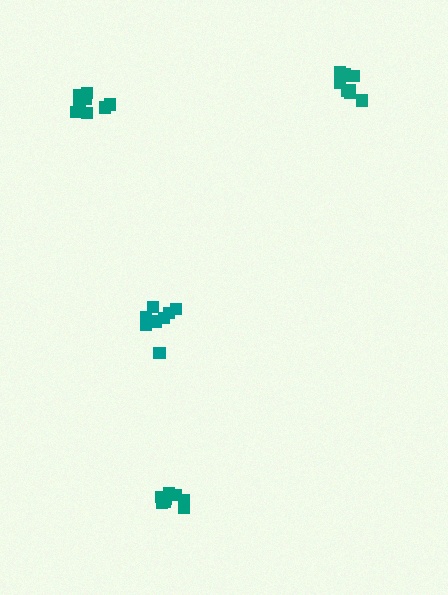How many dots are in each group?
Group 1: 9 dots, Group 2: 8 dots, Group 3: 8 dots, Group 4: 10 dots (35 total).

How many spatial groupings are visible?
There are 4 spatial groupings.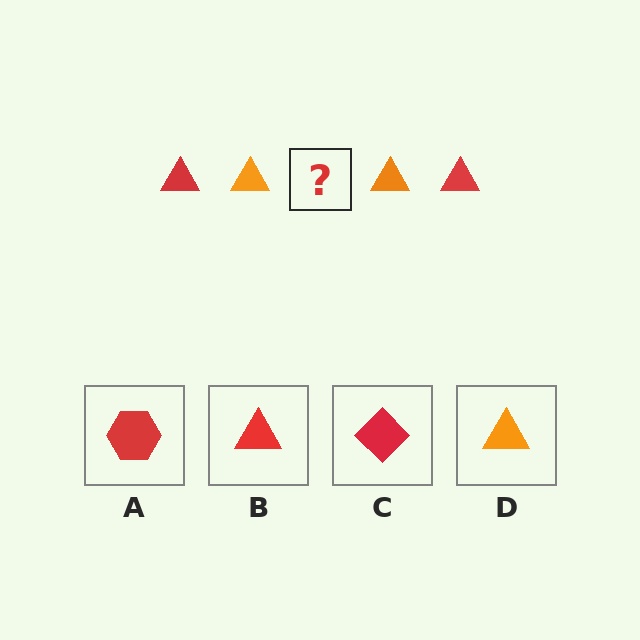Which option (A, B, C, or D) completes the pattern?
B.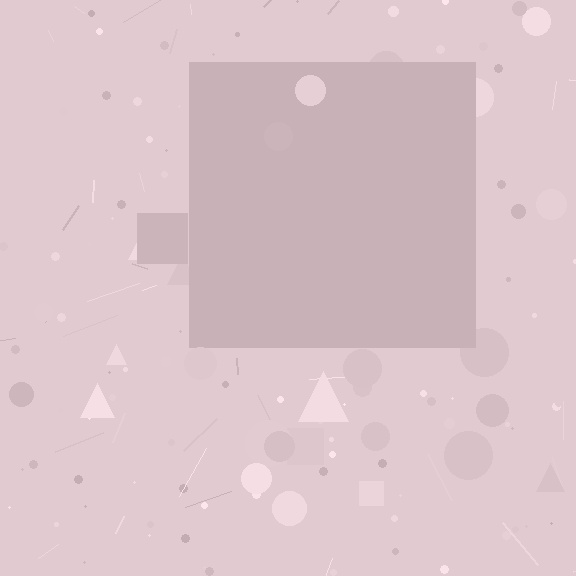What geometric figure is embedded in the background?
A square is embedded in the background.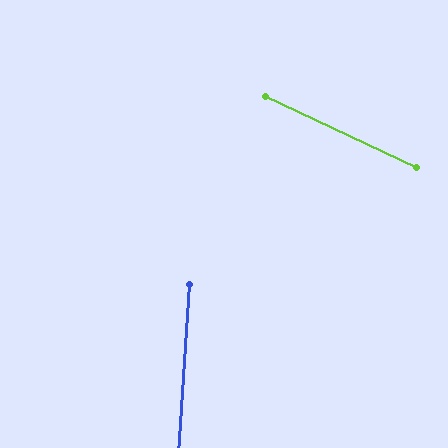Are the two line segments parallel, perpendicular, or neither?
Neither parallel nor perpendicular — they differ by about 69°.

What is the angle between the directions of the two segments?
Approximately 69 degrees.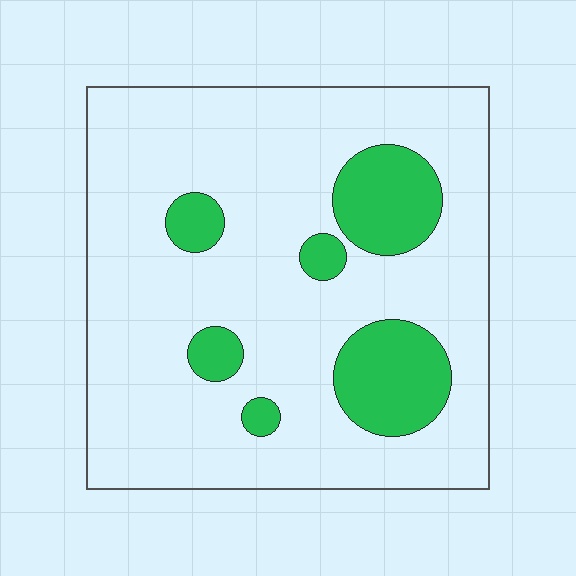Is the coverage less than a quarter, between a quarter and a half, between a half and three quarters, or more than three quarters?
Less than a quarter.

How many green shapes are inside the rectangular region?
6.